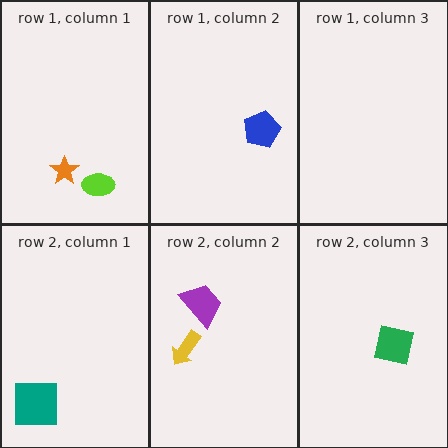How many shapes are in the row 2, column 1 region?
1.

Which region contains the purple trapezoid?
The row 2, column 2 region.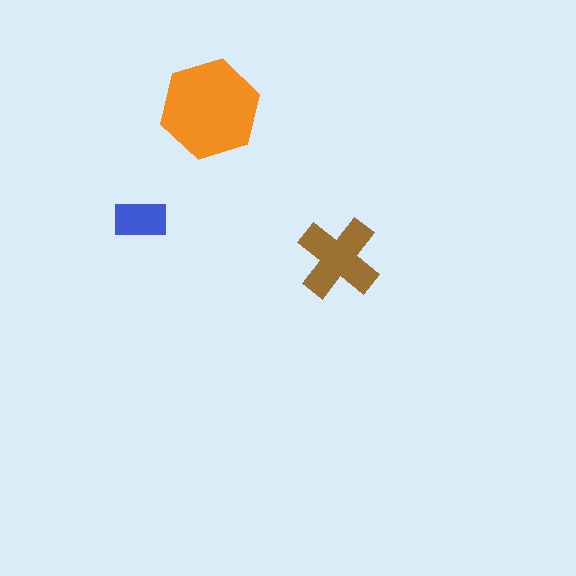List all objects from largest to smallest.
The orange hexagon, the brown cross, the blue rectangle.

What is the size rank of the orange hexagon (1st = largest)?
1st.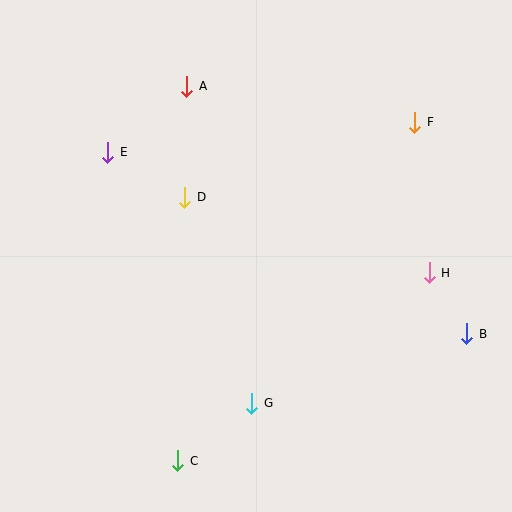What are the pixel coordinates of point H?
Point H is at (429, 273).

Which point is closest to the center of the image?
Point D at (185, 197) is closest to the center.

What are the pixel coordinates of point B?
Point B is at (467, 334).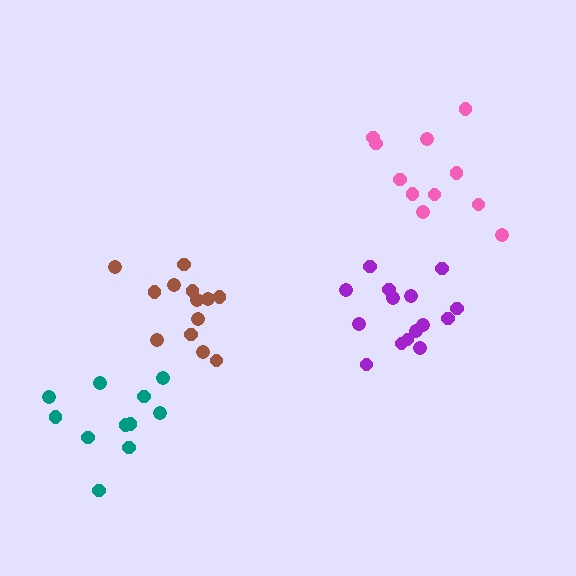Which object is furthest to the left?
The teal cluster is leftmost.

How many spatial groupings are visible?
There are 4 spatial groupings.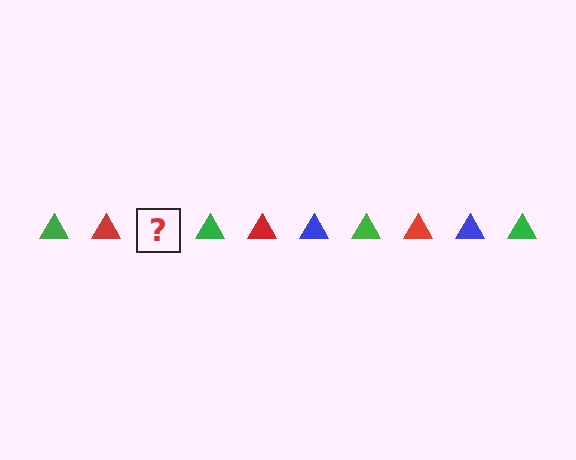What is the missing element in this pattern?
The missing element is a blue triangle.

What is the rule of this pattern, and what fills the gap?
The rule is that the pattern cycles through green, red, blue triangles. The gap should be filled with a blue triangle.